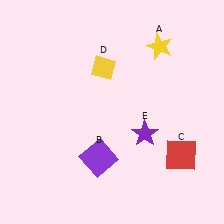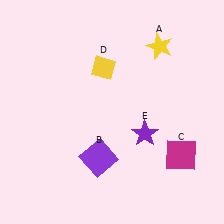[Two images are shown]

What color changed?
The square (C) changed from red in Image 1 to magenta in Image 2.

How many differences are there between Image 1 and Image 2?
There is 1 difference between the two images.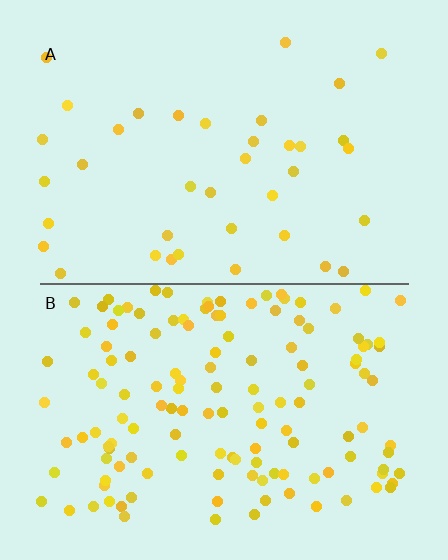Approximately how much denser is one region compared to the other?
Approximately 3.6× — region B over region A.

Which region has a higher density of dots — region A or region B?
B (the bottom).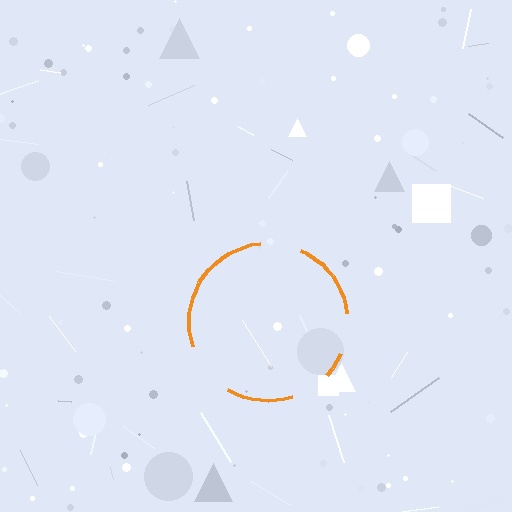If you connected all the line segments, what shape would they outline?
They would outline a circle.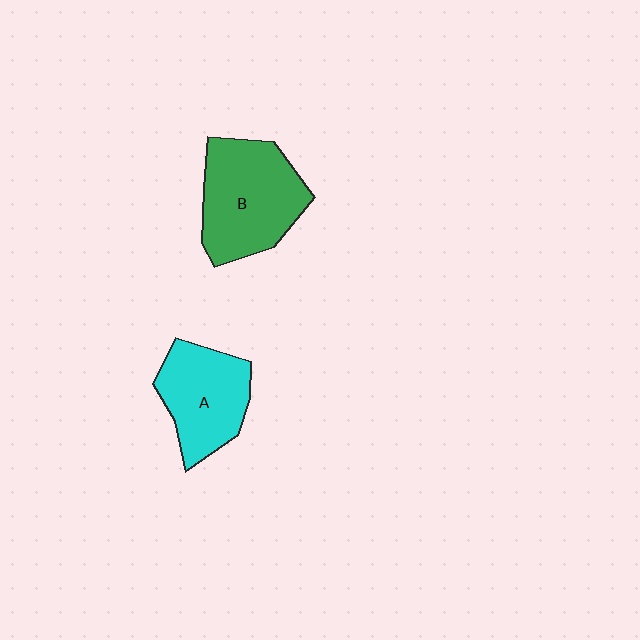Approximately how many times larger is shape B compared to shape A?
Approximately 1.3 times.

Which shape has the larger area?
Shape B (green).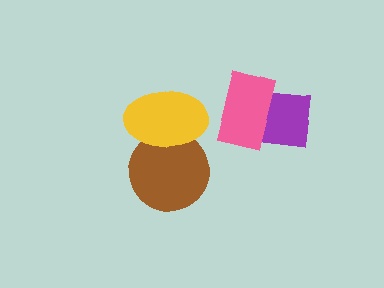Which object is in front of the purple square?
The pink rectangle is in front of the purple square.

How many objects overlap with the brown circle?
1 object overlaps with the brown circle.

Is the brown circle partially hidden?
Yes, it is partially covered by another shape.